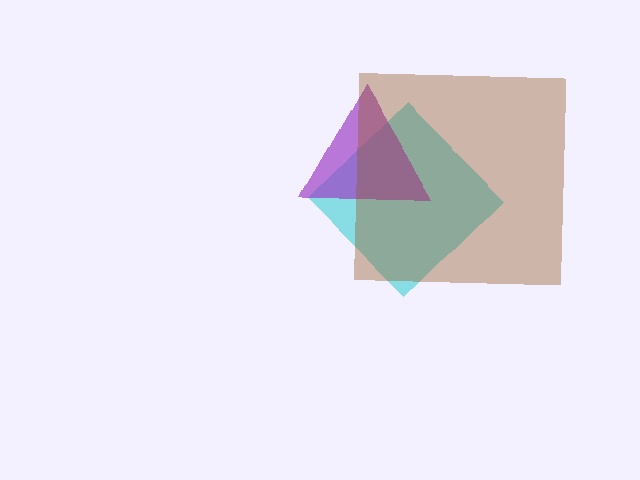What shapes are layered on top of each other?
The layered shapes are: a cyan diamond, a purple triangle, a brown square.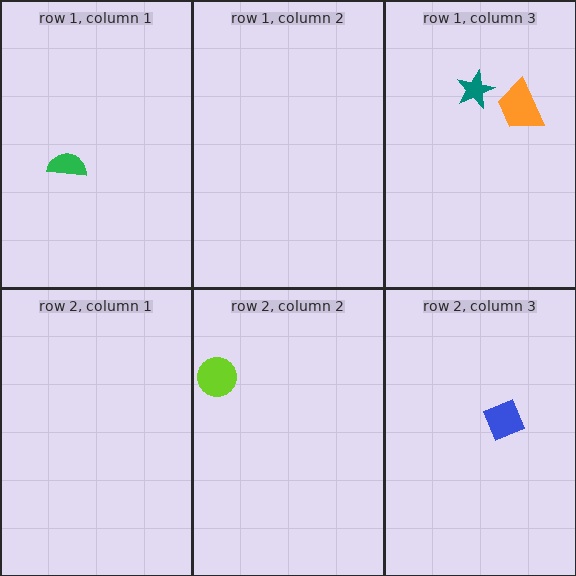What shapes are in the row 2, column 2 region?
The lime circle.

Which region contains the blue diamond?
The row 2, column 3 region.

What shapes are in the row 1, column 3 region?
The teal star, the orange trapezoid.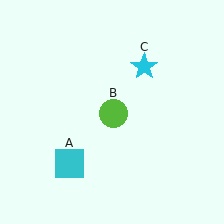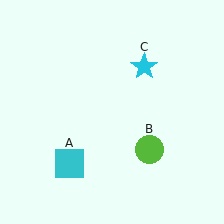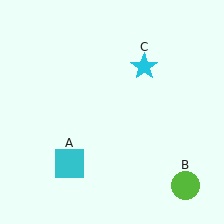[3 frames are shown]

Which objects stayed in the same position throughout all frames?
Cyan square (object A) and cyan star (object C) remained stationary.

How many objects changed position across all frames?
1 object changed position: lime circle (object B).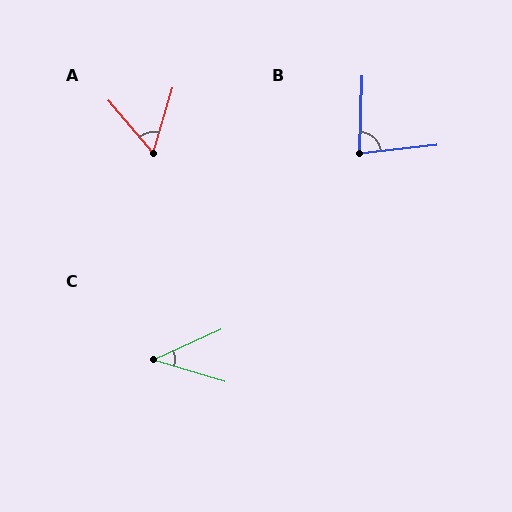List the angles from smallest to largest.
C (41°), A (57°), B (82°).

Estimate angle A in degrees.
Approximately 57 degrees.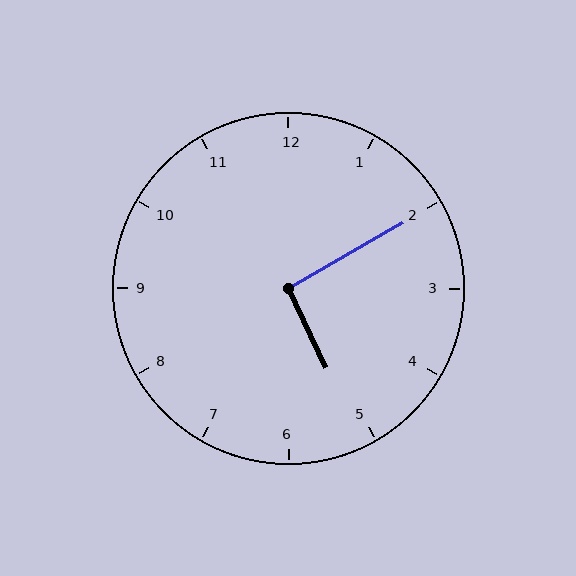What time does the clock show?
5:10.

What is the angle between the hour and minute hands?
Approximately 95 degrees.